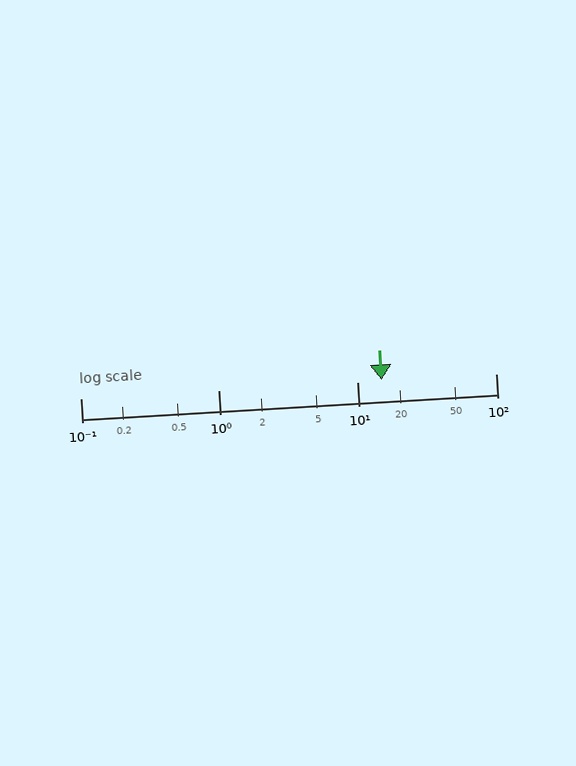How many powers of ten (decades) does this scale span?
The scale spans 3 decades, from 0.1 to 100.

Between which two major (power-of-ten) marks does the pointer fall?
The pointer is between 10 and 100.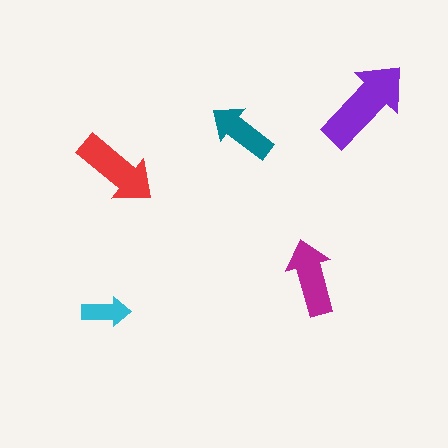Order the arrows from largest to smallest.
the purple one, the red one, the magenta one, the teal one, the cyan one.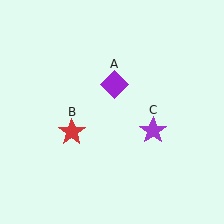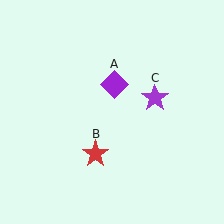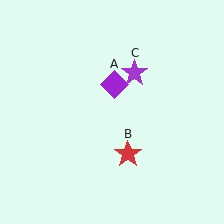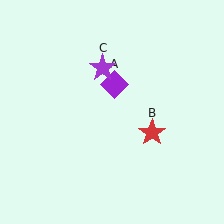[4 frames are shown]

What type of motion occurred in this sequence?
The red star (object B), purple star (object C) rotated counterclockwise around the center of the scene.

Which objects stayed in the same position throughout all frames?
Purple diamond (object A) remained stationary.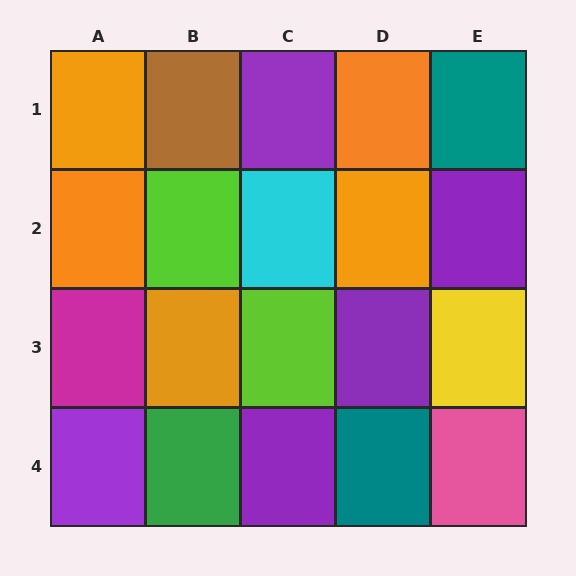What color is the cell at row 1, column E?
Teal.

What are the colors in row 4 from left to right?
Purple, green, purple, teal, pink.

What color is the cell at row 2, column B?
Lime.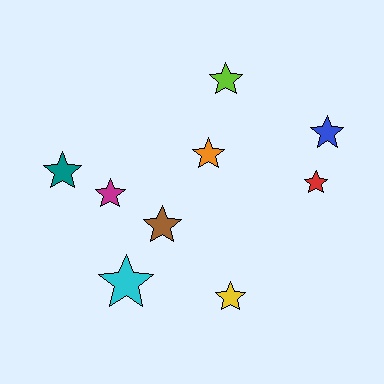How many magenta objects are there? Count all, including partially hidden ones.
There is 1 magenta object.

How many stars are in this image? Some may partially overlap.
There are 9 stars.